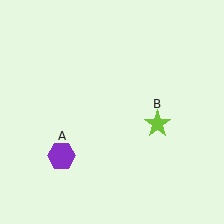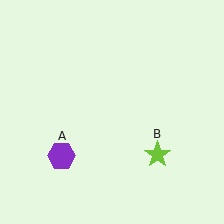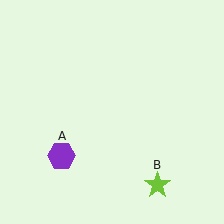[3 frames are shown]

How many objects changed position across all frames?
1 object changed position: lime star (object B).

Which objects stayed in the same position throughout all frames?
Purple hexagon (object A) remained stationary.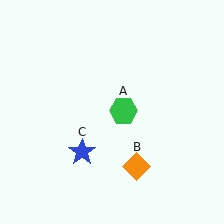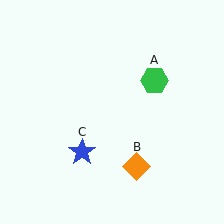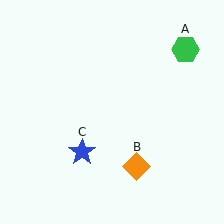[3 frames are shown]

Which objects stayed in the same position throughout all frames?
Orange diamond (object B) and blue star (object C) remained stationary.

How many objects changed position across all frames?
1 object changed position: green hexagon (object A).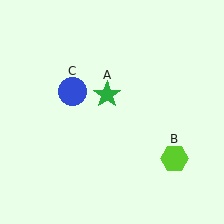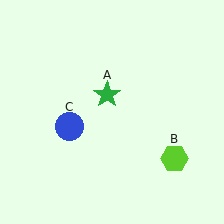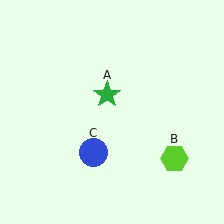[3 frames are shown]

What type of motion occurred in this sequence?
The blue circle (object C) rotated counterclockwise around the center of the scene.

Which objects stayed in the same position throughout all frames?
Green star (object A) and lime hexagon (object B) remained stationary.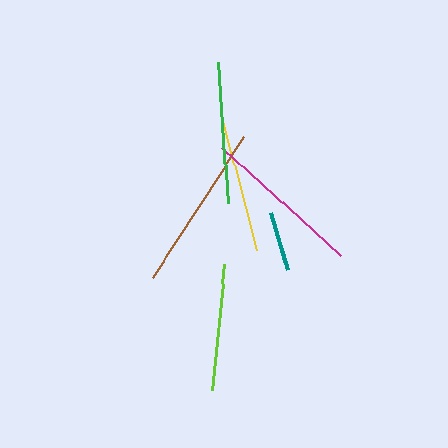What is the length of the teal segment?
The teal segment is approximately 61 pixels long.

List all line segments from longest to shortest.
From longest to shortest: brown, magenta, green, yellow, lime, teal.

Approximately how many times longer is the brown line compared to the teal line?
The brown line is approximately 2.8 times the length of the teal line.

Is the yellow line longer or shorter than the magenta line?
The magenta line is longer than the yellow line.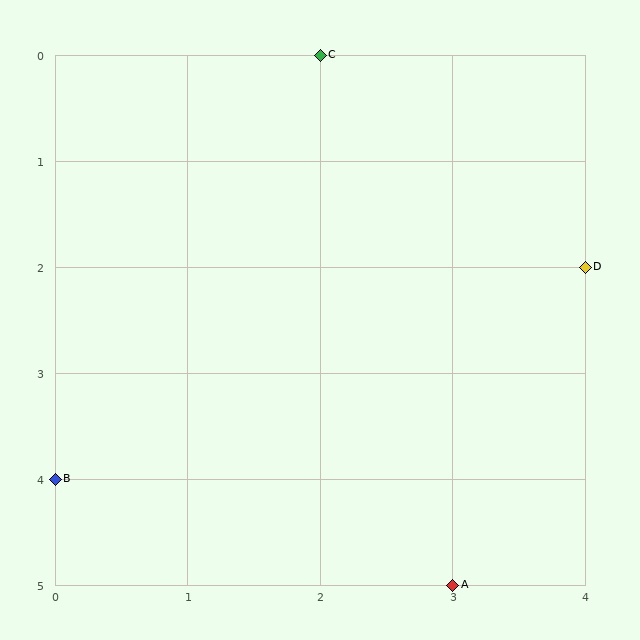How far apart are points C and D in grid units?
Points C and D are 2 columns and 2 rows apart (about 2.8 grid units diagonally).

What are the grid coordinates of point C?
Point C is at grid coordinates (2, 0).